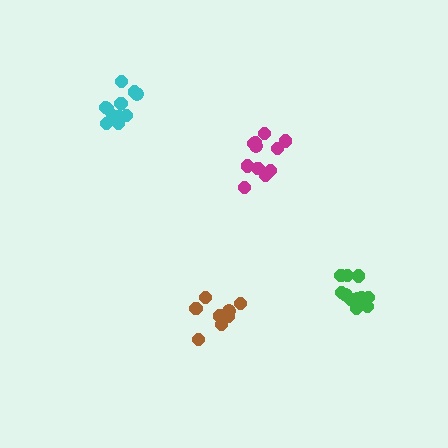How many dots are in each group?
Group 1: 8 dots, Group 2: 11 dots, Group 3: 11 dots, Group 4: 11 dots (41 total).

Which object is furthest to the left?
The cyan cluster is leftmost.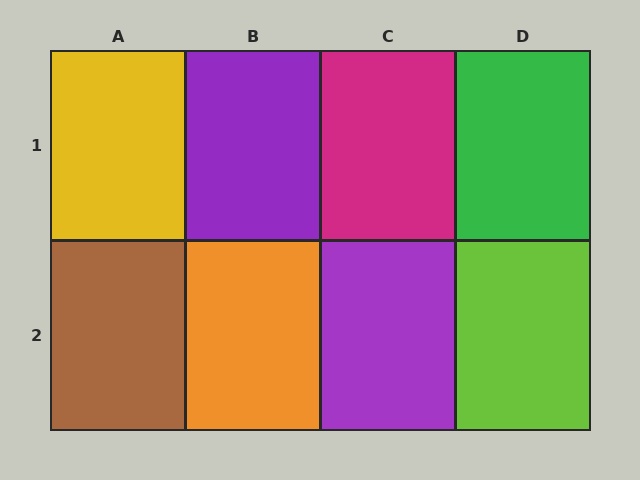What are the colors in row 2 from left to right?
Brown, orange, purple, lime.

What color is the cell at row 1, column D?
Green.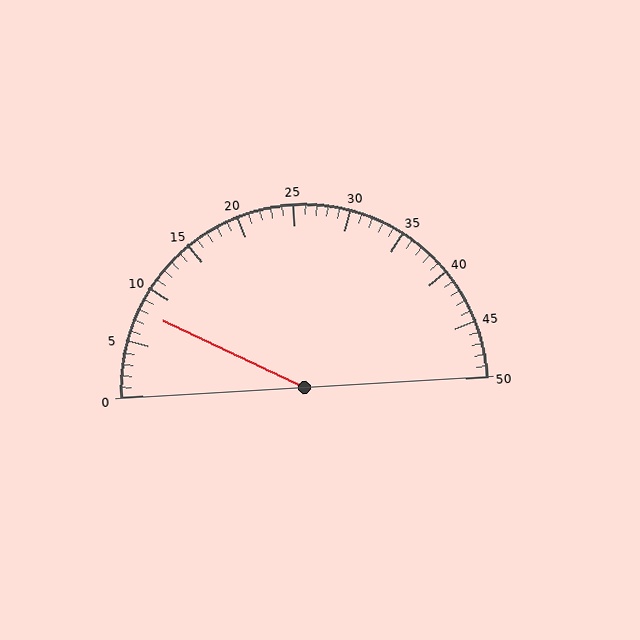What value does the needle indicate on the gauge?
The needle indicates approximately 8.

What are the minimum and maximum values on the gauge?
The gauge ranges from 0 to 50.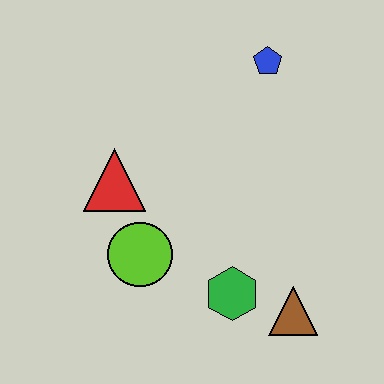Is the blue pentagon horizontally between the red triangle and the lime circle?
No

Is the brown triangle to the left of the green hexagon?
No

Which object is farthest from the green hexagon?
The blue pentagon is farthest from the green hexagon.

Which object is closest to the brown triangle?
The green hexagon is closest to the brown triangle.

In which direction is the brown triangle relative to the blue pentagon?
The brown triangle is below the blue pentagon.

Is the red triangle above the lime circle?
Yes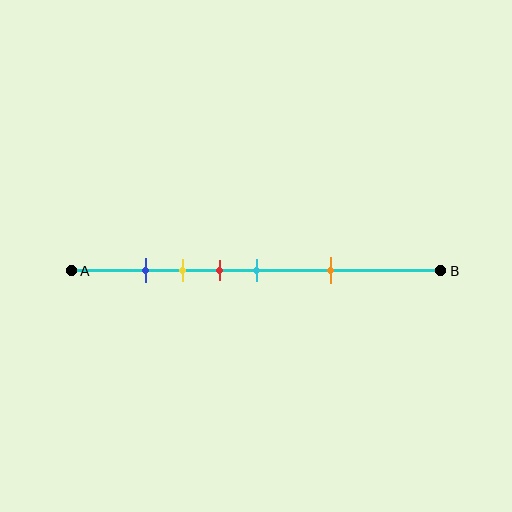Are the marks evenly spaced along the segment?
No, the marks are not evenly spaced.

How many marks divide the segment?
There are 5 marks dividing the segment.